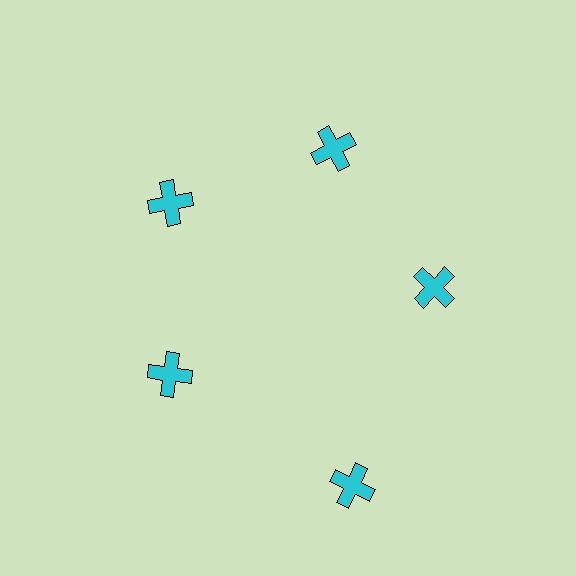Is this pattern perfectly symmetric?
No. The 5 cyan crosses are arranged in a ring, but one element near the 5 o'clock position is pushed outward from the center, breaking the 5-fold rotational symmetry.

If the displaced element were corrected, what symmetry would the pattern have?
It would have 5-fold rotational symmetry — the pattern would map onto itself every 72 degrees.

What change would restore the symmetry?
The symmetry would be restored by moving it inward, back onto the ring so that all 5 crosses sit at equal angles and equal distance from the center.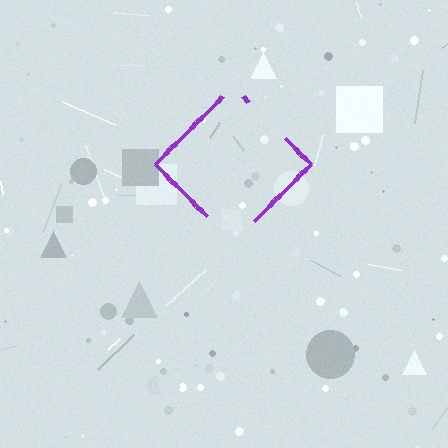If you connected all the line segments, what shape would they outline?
They would outline a diamond.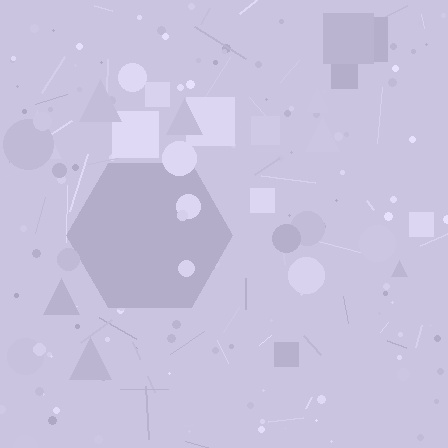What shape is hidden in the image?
A hexagon is hidden in the image.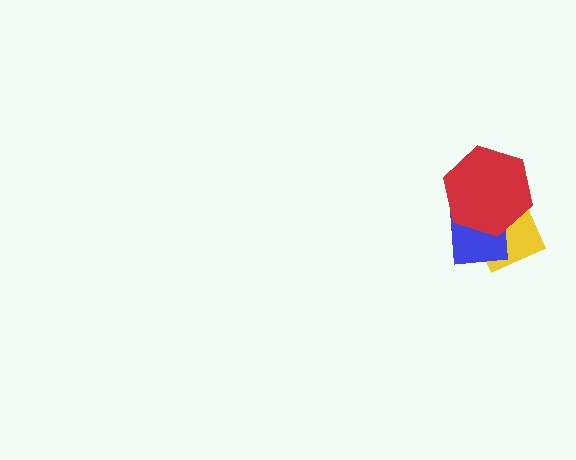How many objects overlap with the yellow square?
2 objects overlap with the yellow square.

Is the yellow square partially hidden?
Yes, it is partially covered by another shape.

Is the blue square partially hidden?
Yes, it is partially covered by another shape.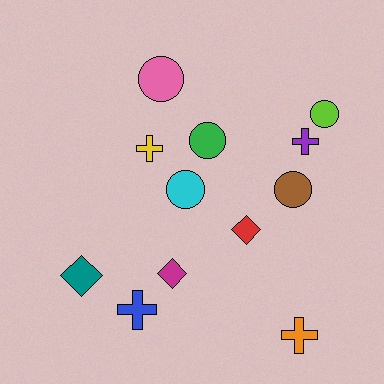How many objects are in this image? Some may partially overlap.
There are 12 objects.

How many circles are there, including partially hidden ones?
There are 5 circles.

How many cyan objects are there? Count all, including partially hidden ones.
There is 1 cyan object.